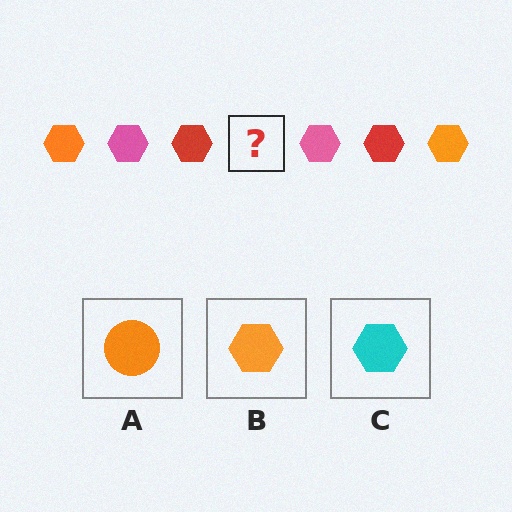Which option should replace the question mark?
Option B.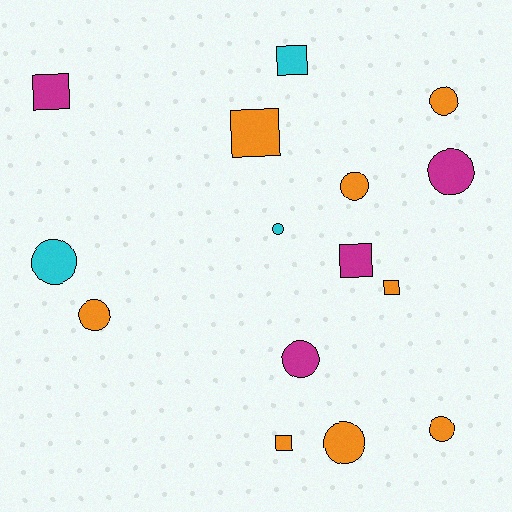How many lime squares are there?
There are no lime squares.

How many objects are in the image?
There are 15 objects.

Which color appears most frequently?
Orange, with 8 objects.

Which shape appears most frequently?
Circle, with 9 objects.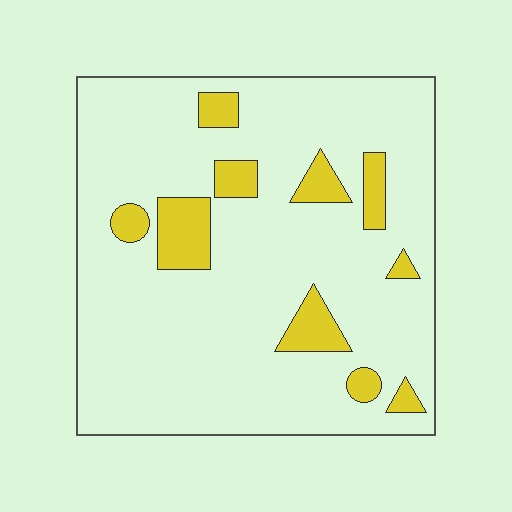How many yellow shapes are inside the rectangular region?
10.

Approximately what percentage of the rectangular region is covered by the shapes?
Approximately 15%.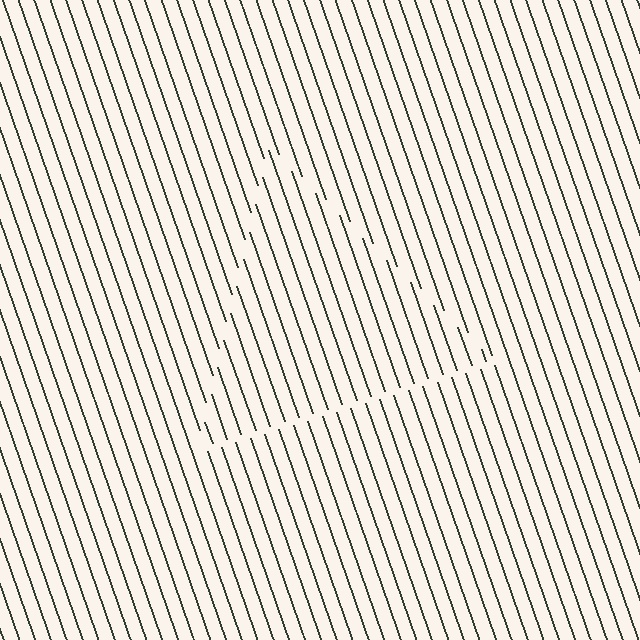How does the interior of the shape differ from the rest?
The interior of the shape contains the same grating, shifted by half a period — the contour is defined by the phase discontinuity where line-ends from the inner and outer gratings abut.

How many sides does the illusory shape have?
3 sides — the line-ends trace a triangle.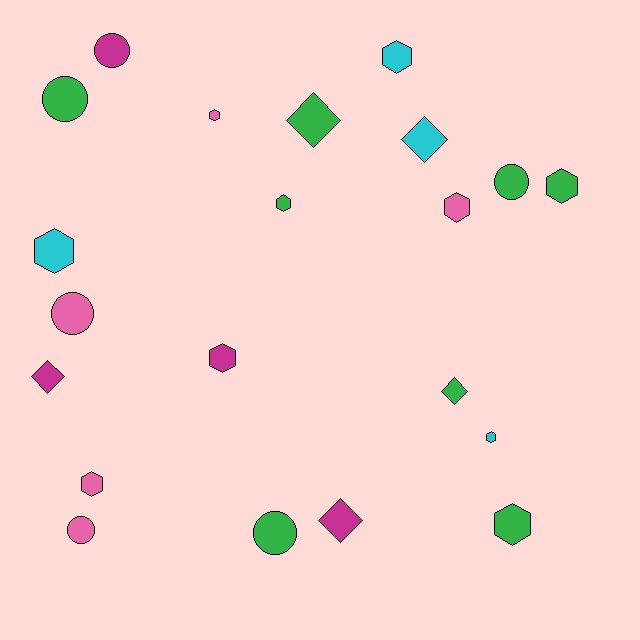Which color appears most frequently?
Green, with 8 objects.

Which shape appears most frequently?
Hexagon, with 10 objects.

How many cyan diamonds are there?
There is 1 cyan diamond.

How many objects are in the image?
There are 21 objects.